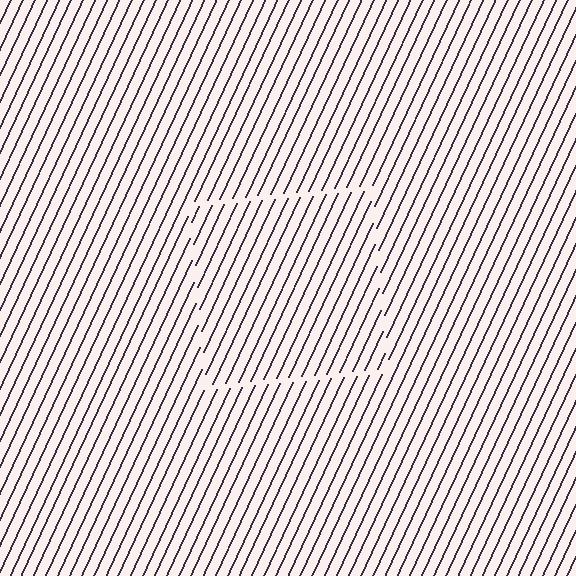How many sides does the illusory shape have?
4 sides — the line-ends trace a square.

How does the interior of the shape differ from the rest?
The interior of the shape contains the same grating, shifted by half a period — the contour is defined by the phase discontinuity where line-ends from the inner and outer gratings abut.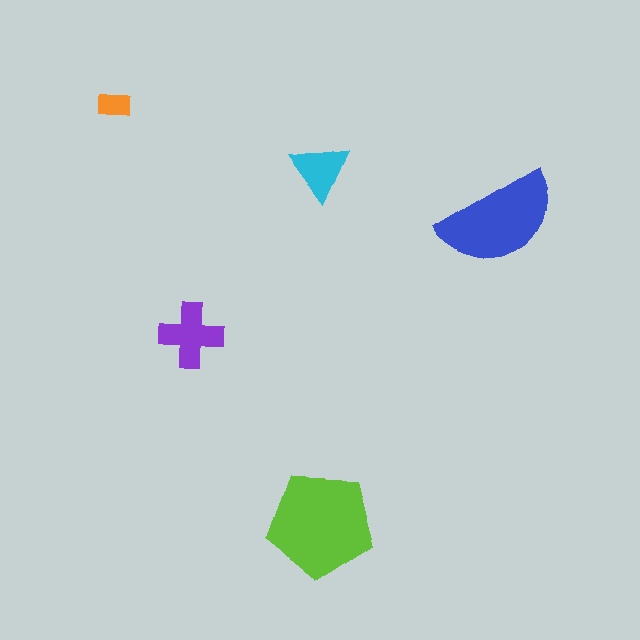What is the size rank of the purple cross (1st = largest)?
3rd.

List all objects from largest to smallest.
The lime pentagon, the blue semicircle, the purple cross, the cyan triangle, the orange rectangle.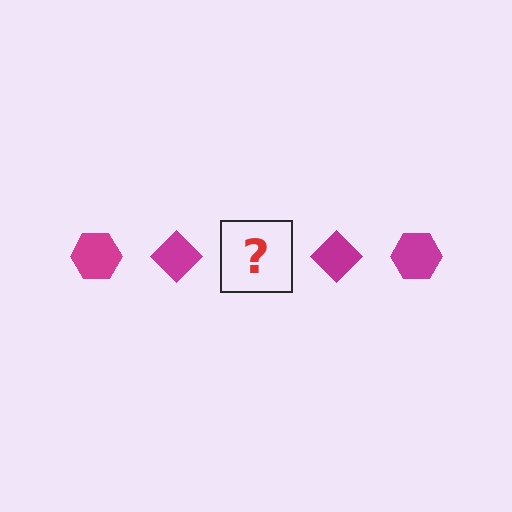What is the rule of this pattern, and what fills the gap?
The rule is that the pattern cycles through hexagon, diamond shapes in magenta. The gap should be filled with a magenta hexagon.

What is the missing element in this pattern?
The missing element is a magenta hexagon.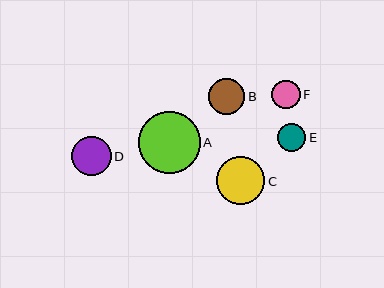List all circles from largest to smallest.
From largest to smallest: A, C, D, B, F, E.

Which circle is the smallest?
Circle E is the smallest with a size of approximately 28 pixels.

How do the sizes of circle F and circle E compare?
Circle F and circle E are approximately the same size.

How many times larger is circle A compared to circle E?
Circle A is approximately 2.2 times the size of circle E.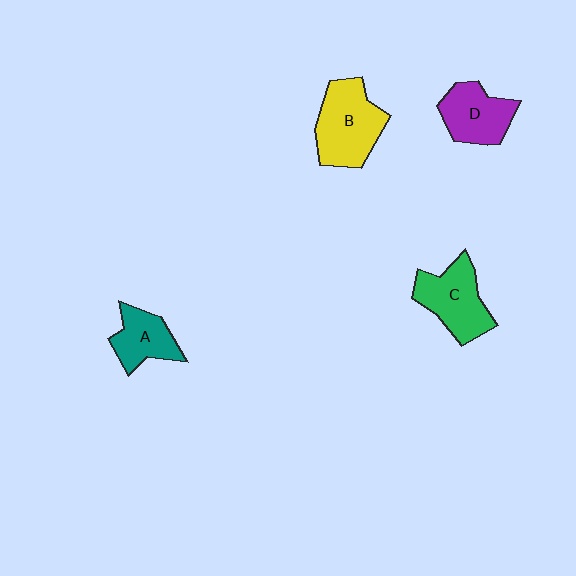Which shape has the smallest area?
Shape A (teal).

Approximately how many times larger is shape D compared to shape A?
Approximately 1.2 times.